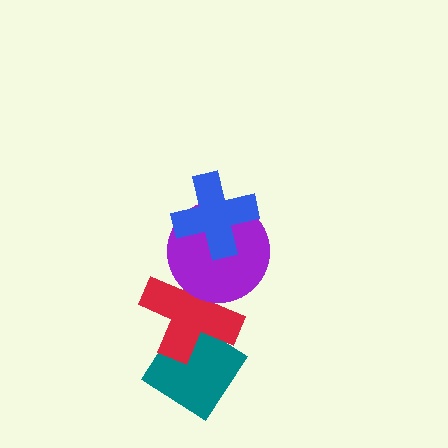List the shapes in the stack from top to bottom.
From top to bottom: the blue cross, the purple circle, the red cross, the teal diamond.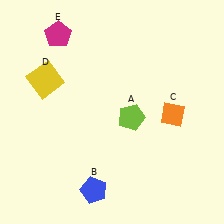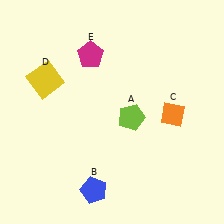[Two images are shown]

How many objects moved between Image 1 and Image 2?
1 object moved between the two images.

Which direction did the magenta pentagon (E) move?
The magenta pentagon (E) moved right.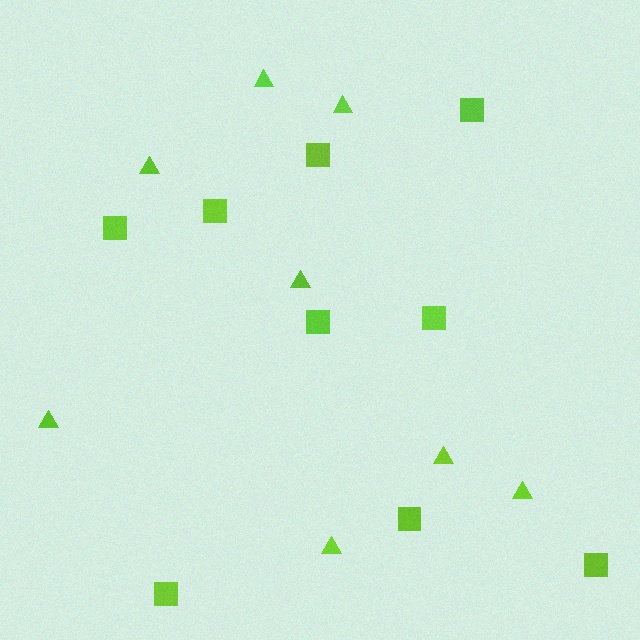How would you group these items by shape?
There are 2 groups: one group of squares (9) and one group of triangles (8).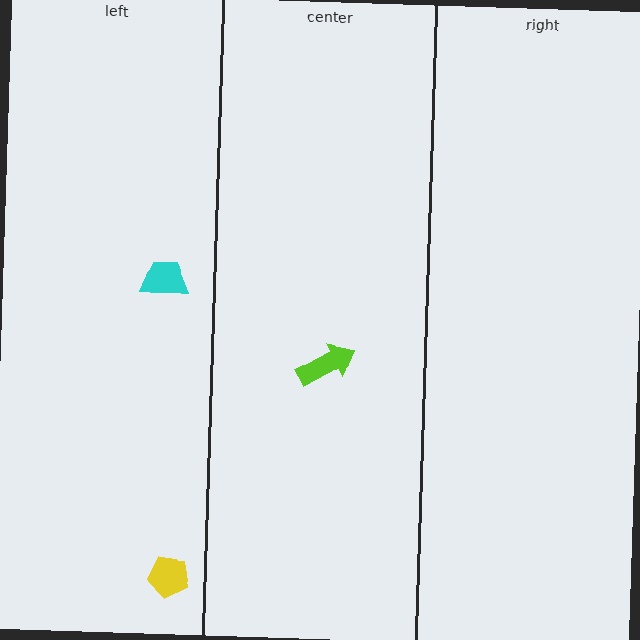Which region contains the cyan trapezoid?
The left region.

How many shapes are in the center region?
1.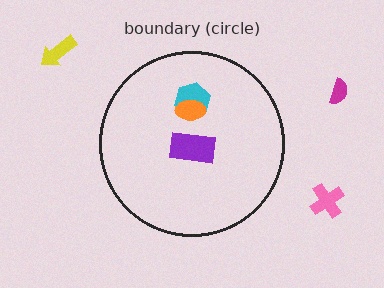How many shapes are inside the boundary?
3 inside, 3 outside.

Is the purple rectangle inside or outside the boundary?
Inside.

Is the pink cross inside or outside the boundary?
Outside.